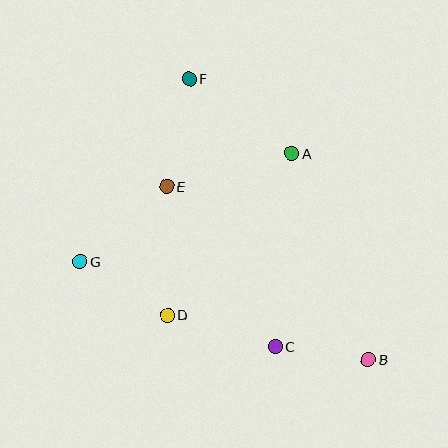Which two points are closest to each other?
Points B and C are closest to each other.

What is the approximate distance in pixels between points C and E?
The distance between C and E is approximately 194 pixels.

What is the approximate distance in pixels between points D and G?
The distance between D and G is approximately 103 pixels.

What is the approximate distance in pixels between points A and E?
The distance between A and E is approximately 129 pixels.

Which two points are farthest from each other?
Points B and F are farthest from each other.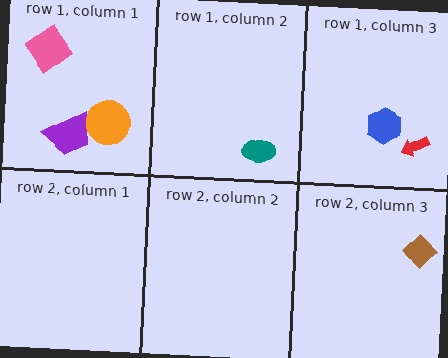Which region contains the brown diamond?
The row 2, column 3 region.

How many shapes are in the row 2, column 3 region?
1.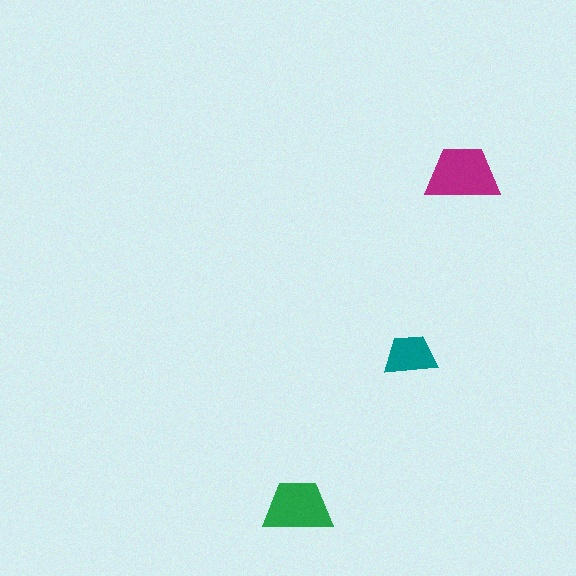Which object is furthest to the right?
The magenta trapezoid is rightmost.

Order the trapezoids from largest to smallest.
the magenta one, the green one, the teal one.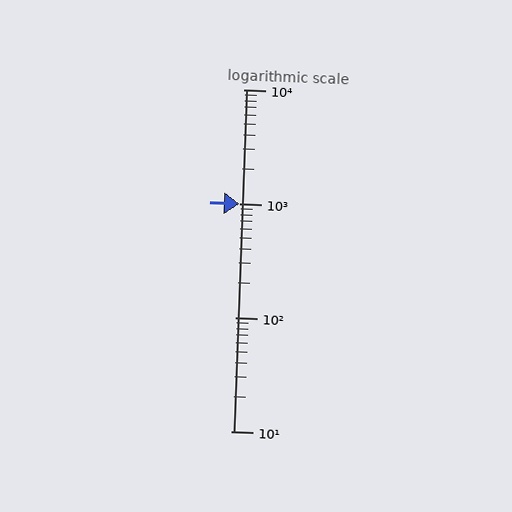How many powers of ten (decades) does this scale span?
The scale spans 3 decades, from 10 to 10000.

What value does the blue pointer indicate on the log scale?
The pointer indicates approximately 1000.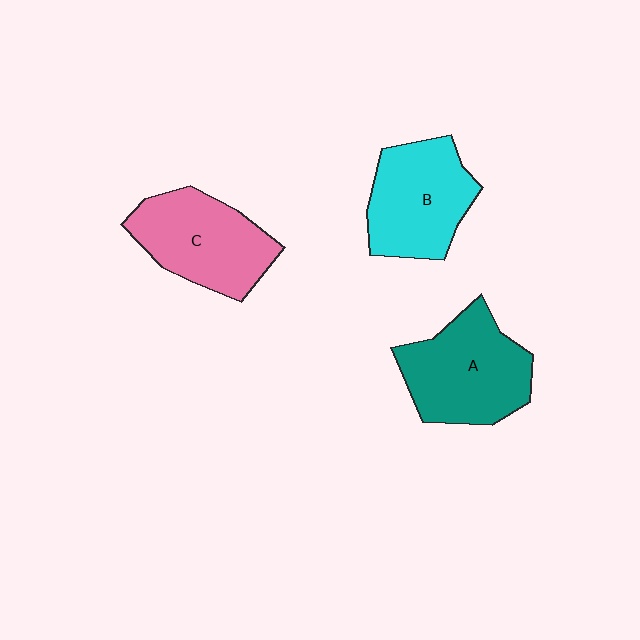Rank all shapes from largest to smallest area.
From largest to smallest: A (teal), C (pink), B (cyan).